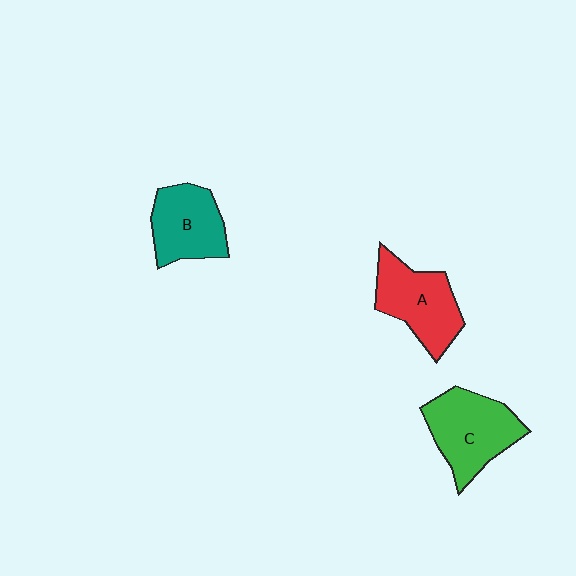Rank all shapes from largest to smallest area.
From largest to smallest: C (green), A (red), B (teal).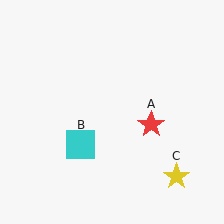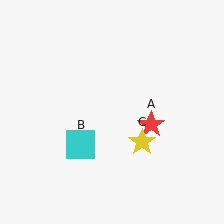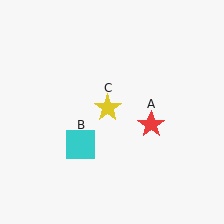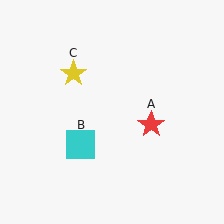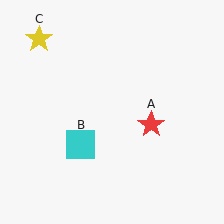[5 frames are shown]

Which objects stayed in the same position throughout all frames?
Red star (object A) and cyan square (object B) remained stationary.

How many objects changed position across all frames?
1 object changed position: yellow star (object C).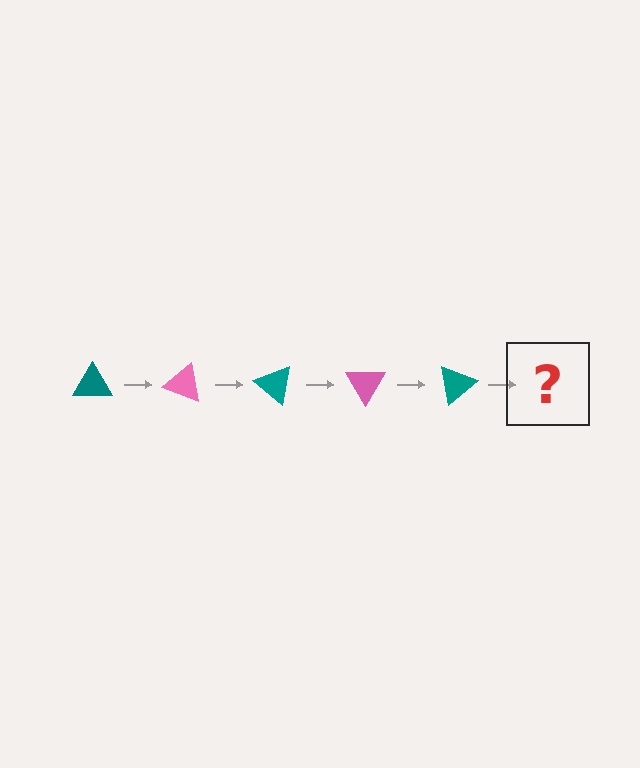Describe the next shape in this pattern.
It should be a pink triangle, rotated 100 degrees from the start.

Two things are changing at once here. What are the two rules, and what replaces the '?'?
The two rules are that it rotates 20 degrees each step and the color cycles through teal and pink. The '?' should be a pink triangle, rotated 100 degrees from the start.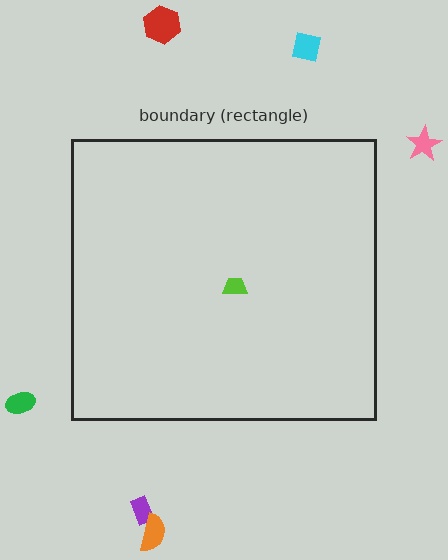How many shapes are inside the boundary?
1 inside, 6 outside.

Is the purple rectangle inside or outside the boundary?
Outside.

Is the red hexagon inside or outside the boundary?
Outside.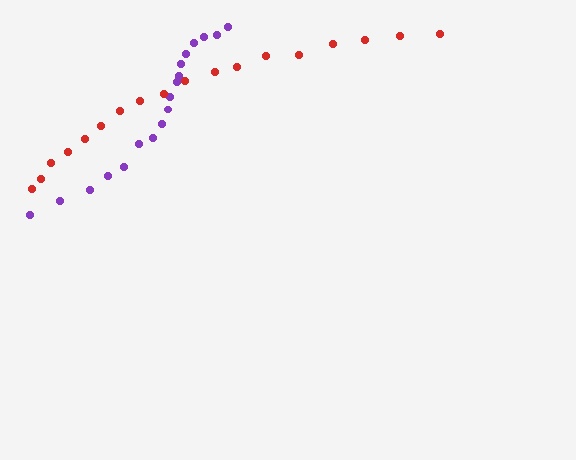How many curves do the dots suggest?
There are 2 distinct paths.